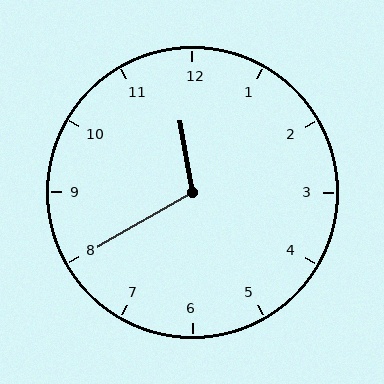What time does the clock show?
11:40.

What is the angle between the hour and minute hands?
Approximately 110 degrees.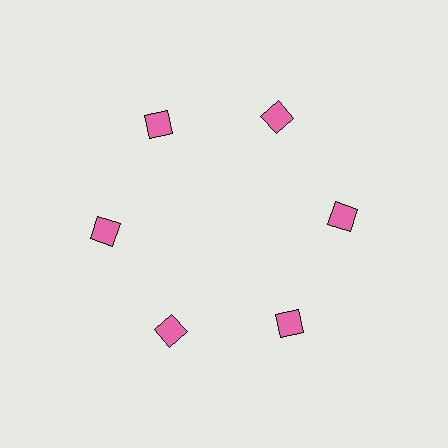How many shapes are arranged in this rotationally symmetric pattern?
There are 6 shapes, arranged in 6 groups of 1.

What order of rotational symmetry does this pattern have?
This pattern has 6-fold rotational symmetry.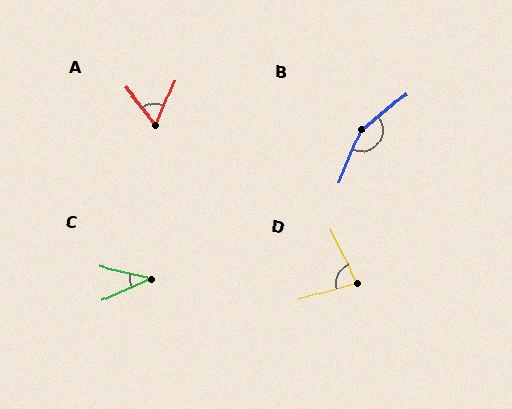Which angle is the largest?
B, at approximately 151 degrees.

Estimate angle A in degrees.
Approximately 61 degrees.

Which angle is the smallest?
C, at approximately 38 degrees.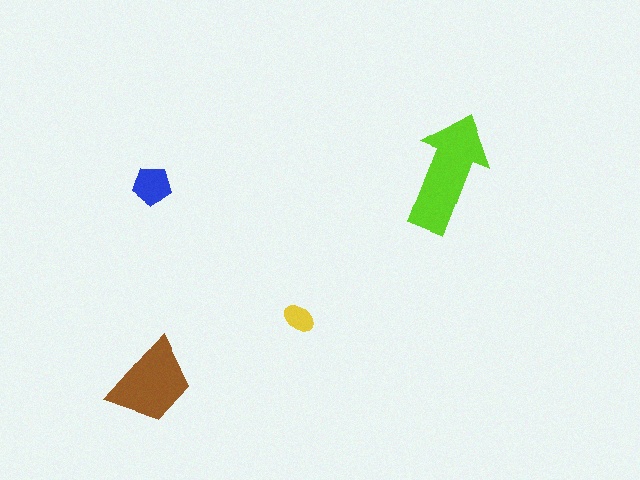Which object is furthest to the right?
The lime arrow is rightmost.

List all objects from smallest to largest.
The yellow ellipse, the blue pentagon, the brown trapezoid, the lime arrow.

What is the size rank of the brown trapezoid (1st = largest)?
2nd.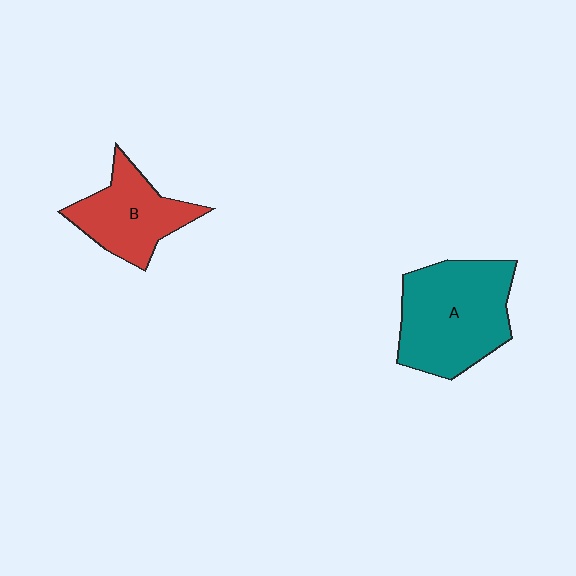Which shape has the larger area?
Shape A (teal).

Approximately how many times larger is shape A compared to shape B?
Approximately 1.5 times.